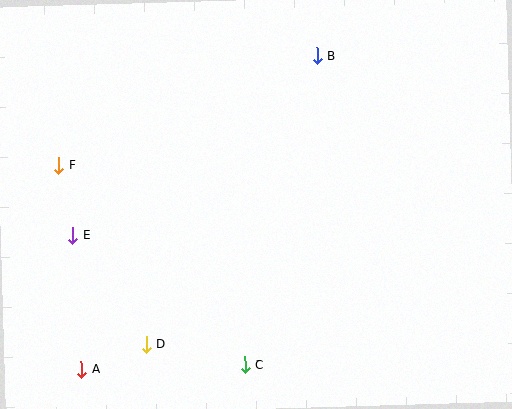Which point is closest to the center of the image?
Point B at (317, 56) is closest to the center.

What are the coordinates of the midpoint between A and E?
The midpoint between A and E is at (77, 302).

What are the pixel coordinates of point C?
Point C is at (245, 365).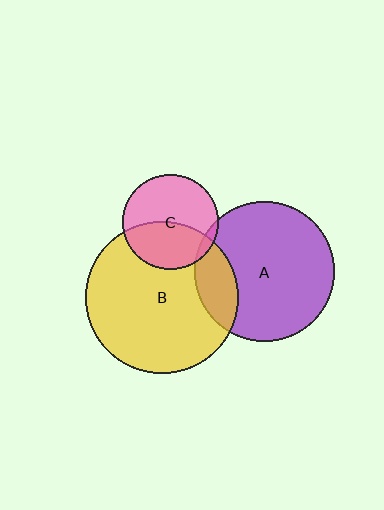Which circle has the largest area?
Circle B (yellow).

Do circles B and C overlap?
Yes.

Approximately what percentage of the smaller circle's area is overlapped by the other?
Approximately 45%.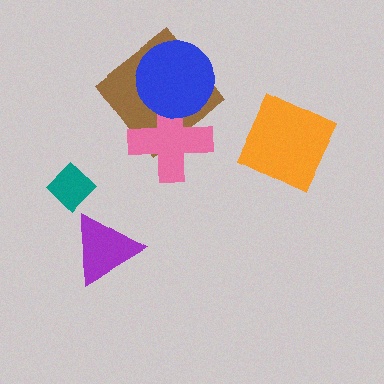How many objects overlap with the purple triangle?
0 objects overlap with the purple triangle.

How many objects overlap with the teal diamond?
0 objects overlap with the teal diamond.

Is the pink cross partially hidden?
Yes, it is partially covered by another shape.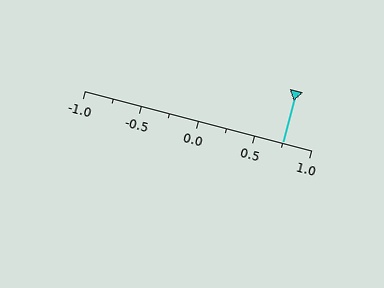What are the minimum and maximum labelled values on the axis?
The axis runs from -1.0 to 1.0.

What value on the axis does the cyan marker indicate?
The marker indicates approximately 0.75.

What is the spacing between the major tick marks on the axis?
The major ticks are spaced 0.5 apart.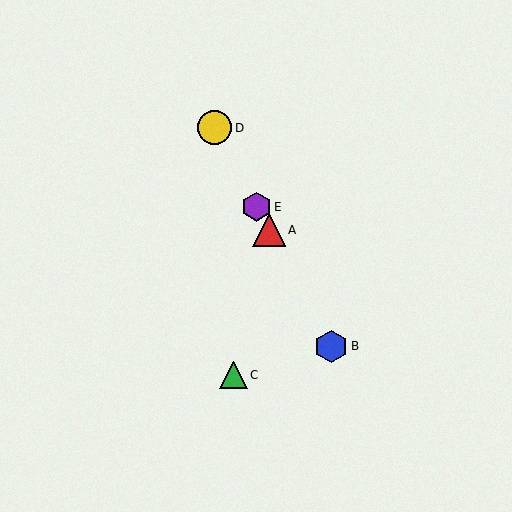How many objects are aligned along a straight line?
4 objects (A, B, D, E) are aligned along a straight line.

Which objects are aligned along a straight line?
Objects A, B, D, E are aligned along a straight line.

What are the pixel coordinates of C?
Object C is at (233, 375).